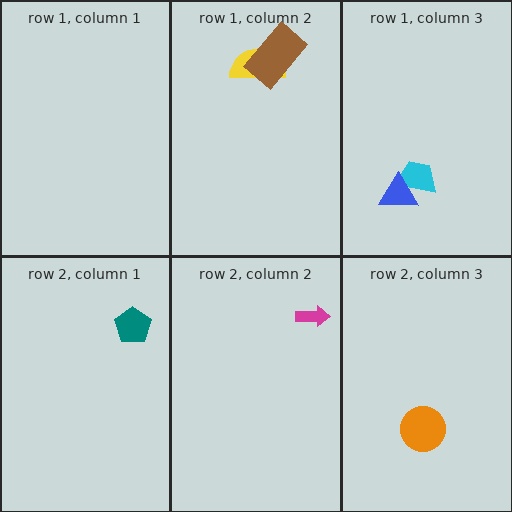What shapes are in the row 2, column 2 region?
The magenta arrow.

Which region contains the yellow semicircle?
The row 1, column 2 region.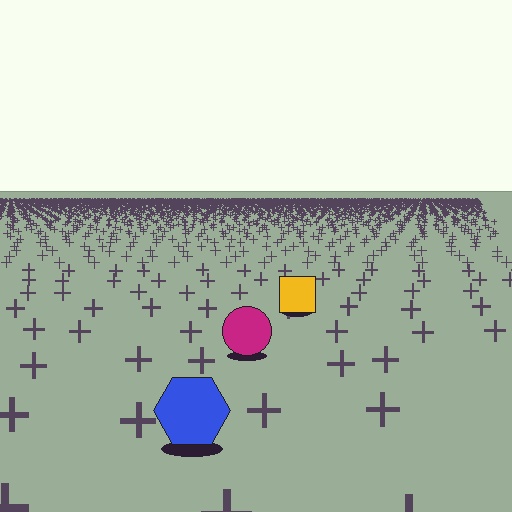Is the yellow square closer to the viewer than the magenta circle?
No. The magenta circle is closer — you can tell from the texture gradient: the ground texture is coarser near it.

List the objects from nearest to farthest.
From nearest to farthest: the blue hexagon, the magenta circle, the yellow square.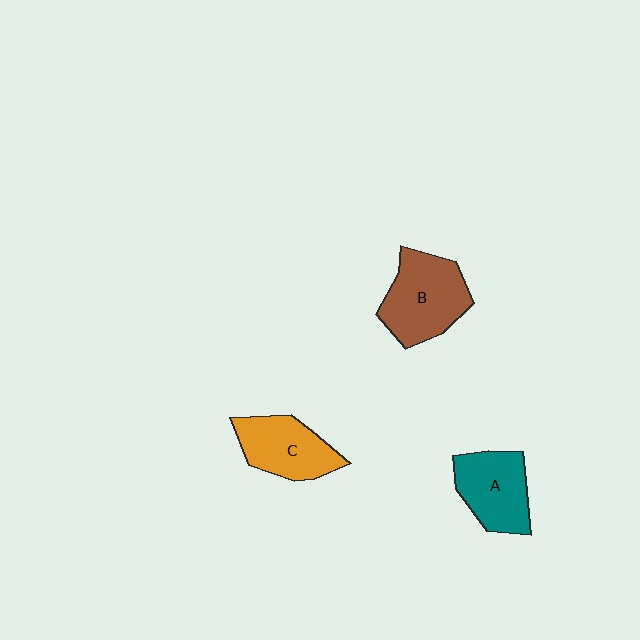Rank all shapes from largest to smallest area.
From largest to smallest: B (brown), A (teal), C (orange).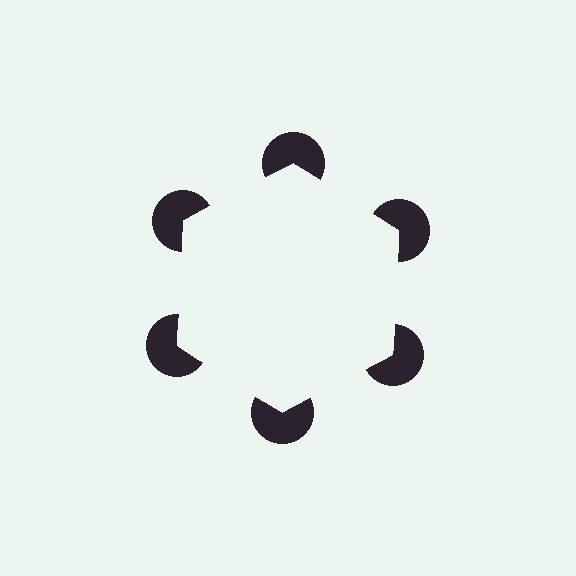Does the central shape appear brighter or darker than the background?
It typically appears slightly brighter than the background, even though no actual brightness change is drawn.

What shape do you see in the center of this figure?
An illusory hexagon — its edges are inferred from the aligned wedge cuts in the pac-man discs, not physically drawn.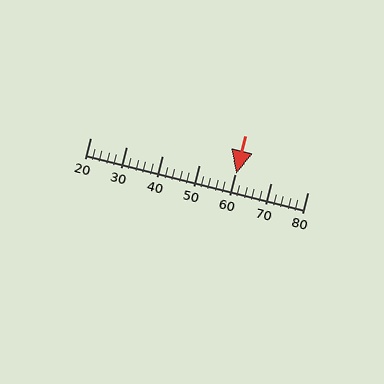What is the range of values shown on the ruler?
The ruler shows values from 20 to 80.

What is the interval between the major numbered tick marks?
The major tick marks are spaced 10 units apart.